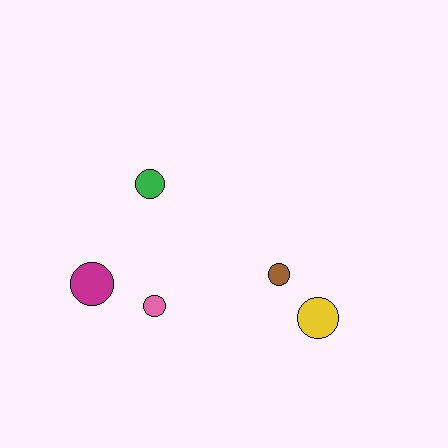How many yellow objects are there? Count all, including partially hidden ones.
There is 1 yellow object.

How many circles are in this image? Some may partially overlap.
There are 5 circles.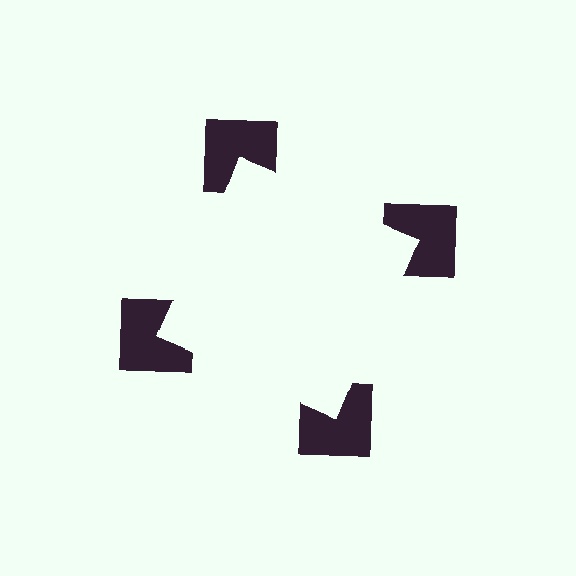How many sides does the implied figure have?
4 sides.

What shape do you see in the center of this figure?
An illusory square — its edges are inferred from the aligned wedge cuts in the notched squares, not physically drawn.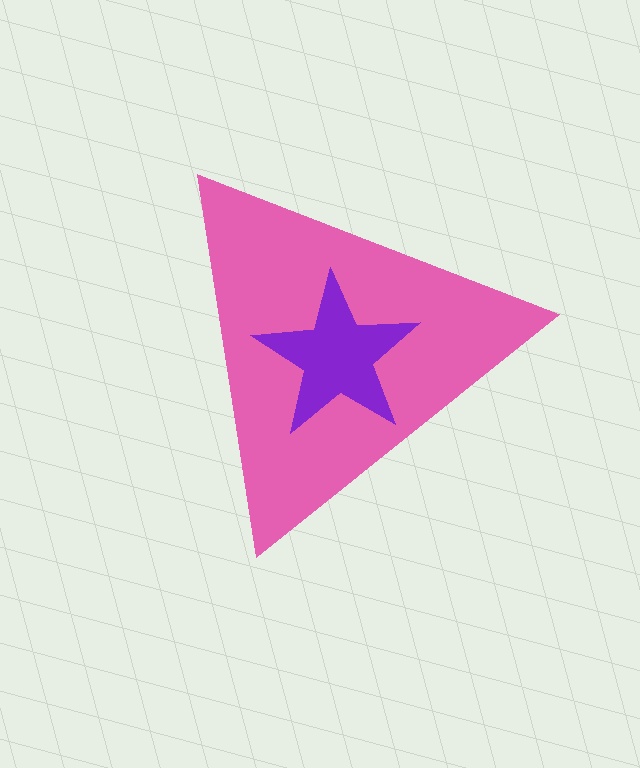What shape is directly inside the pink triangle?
The purple star.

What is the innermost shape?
The purple star.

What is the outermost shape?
The pink triangle.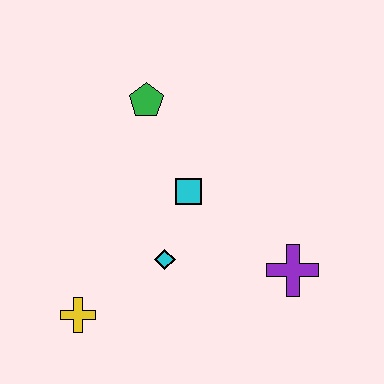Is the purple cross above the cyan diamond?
No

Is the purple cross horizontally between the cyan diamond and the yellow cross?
No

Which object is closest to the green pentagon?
The cyan square is closest to the green pentagon.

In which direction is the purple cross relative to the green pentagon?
The purple cross is below the green pentagon.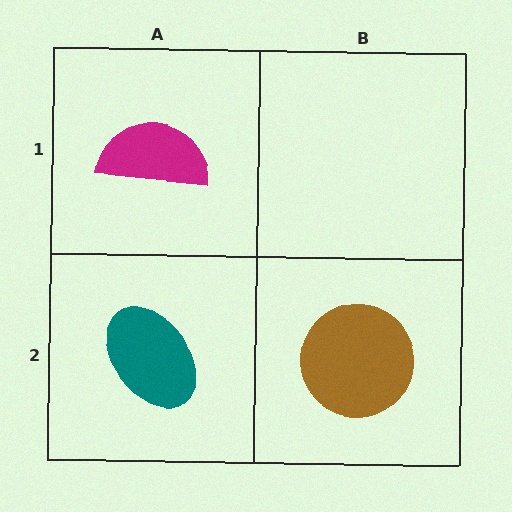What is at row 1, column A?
A magenta semicircle.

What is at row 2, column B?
A brown circle.